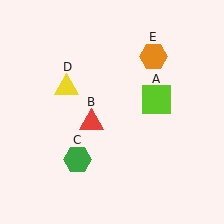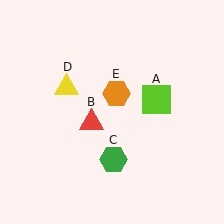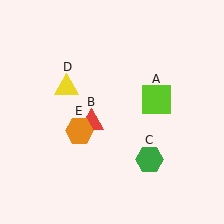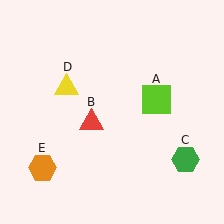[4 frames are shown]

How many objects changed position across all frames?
2 objects changed position: green hexagon (object C), orange hexagon (object E).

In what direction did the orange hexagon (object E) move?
The orange hexagon (object E) moved down and to the left.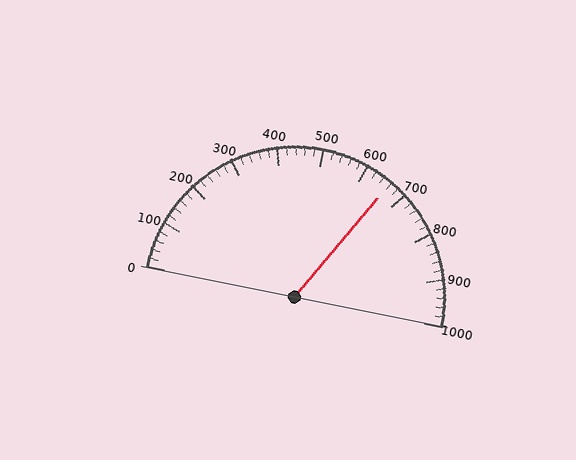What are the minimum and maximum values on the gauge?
The gauge ranges from 0 to 1000.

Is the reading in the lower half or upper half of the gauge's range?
The reading is in the upper half of the range (0 to 1000).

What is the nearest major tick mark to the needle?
The nearest major tick mark is 700.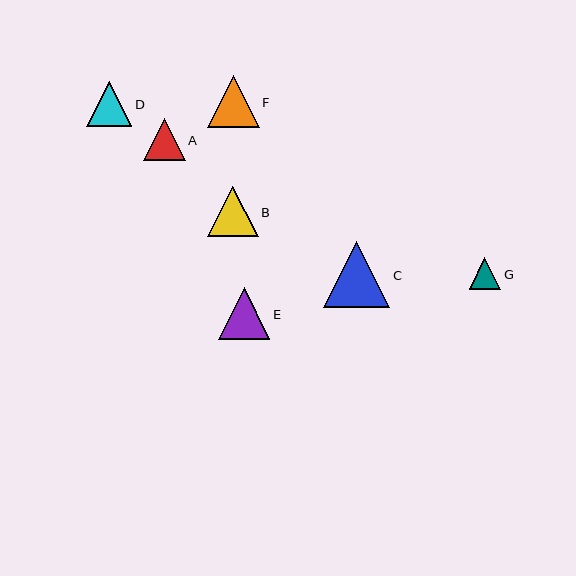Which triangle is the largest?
Triangle C is the largest with a size of approximately 66 pixels.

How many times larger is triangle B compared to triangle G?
Triangle B is approximately 1.6 times the size of triangle G.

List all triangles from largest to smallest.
From largest to smallest: C, E, F, B, D, A, G.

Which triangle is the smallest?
Triangle G is the smallest with a size of approximately 32 pixels.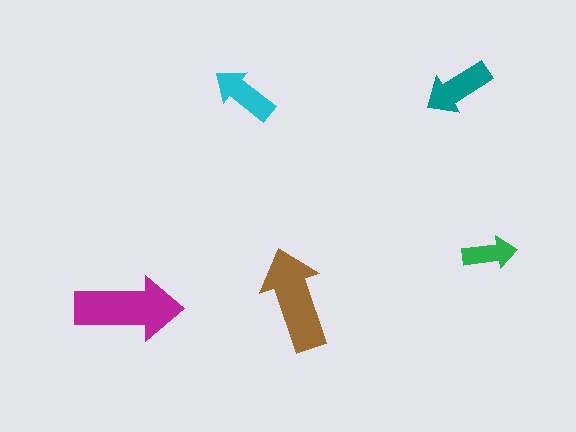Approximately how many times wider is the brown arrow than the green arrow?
About 2 times wider.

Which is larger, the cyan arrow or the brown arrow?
The brown one.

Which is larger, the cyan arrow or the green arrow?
The cyan one.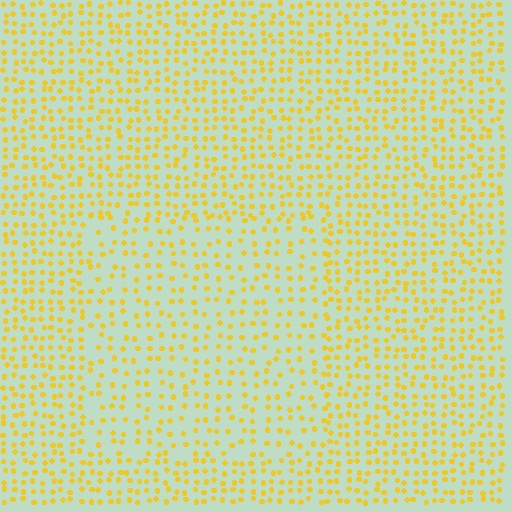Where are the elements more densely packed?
The elements are more densely packed outside the rectangle boundary.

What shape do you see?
I see a rectangle.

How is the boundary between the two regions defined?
The boundary is defined by a change in element density (approximately 1.5x ratio). All elements are the same color, size, and shape.